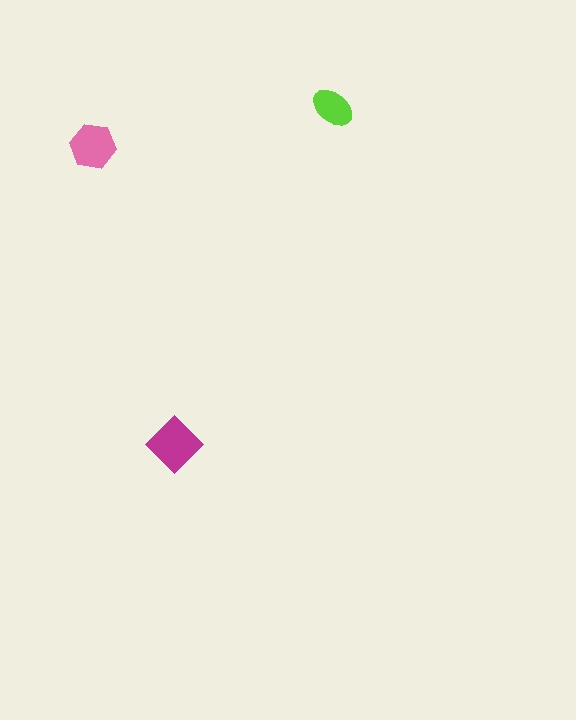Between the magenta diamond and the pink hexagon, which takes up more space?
The magenta diamond.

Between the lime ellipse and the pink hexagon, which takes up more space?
The pink hexagon.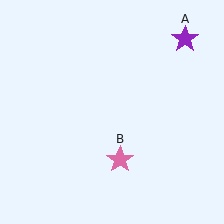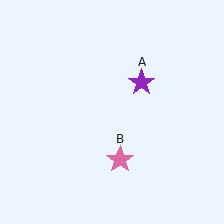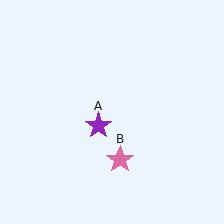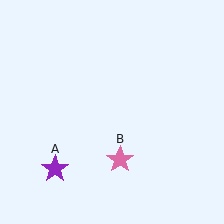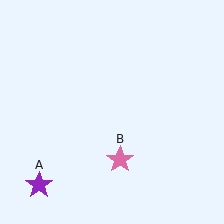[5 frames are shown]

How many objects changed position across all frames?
1 object changed position: purple star (object A).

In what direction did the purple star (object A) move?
The purple star (object A) moved down and to the left.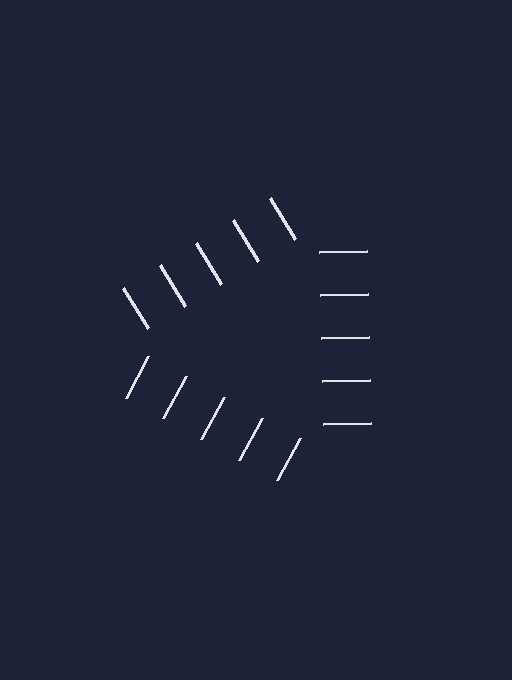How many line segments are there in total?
15 — 5 along each of the 3 edges.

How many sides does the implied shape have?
3 sides — the line-ends trace a triangle.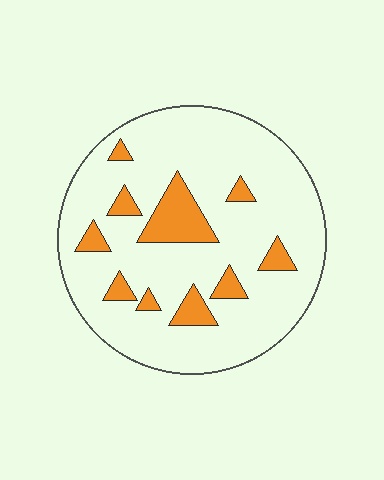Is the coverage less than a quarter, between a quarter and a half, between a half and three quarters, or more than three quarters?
Less than a quarter.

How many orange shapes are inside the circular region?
10.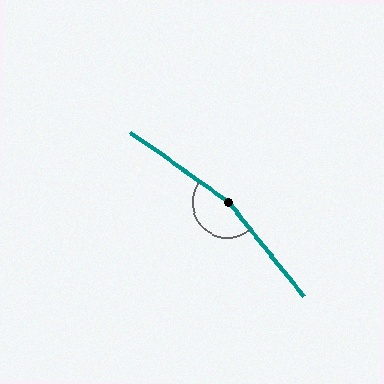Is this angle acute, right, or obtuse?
It is obtuse.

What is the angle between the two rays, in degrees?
Approximately 165 degrees.